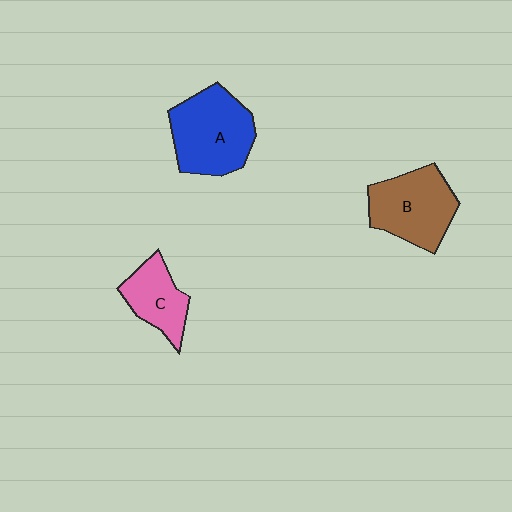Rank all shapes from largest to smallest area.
From largest to smallest: A (blue), B (brown), C (pink).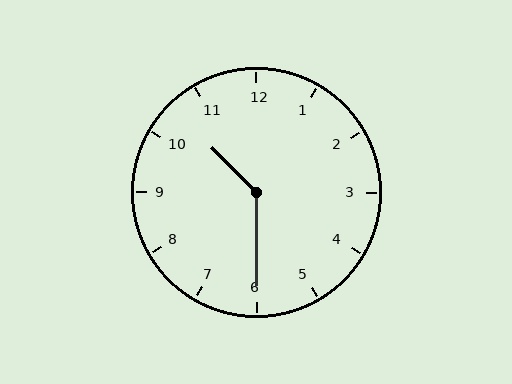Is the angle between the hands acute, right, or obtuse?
It is obtuse.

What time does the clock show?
10:30.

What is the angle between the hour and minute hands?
Approximately 135 degrees.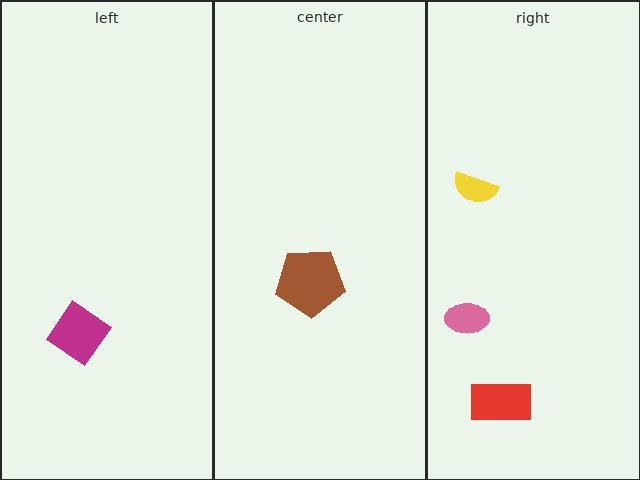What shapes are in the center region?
The brown pentagon.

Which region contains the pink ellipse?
The right region.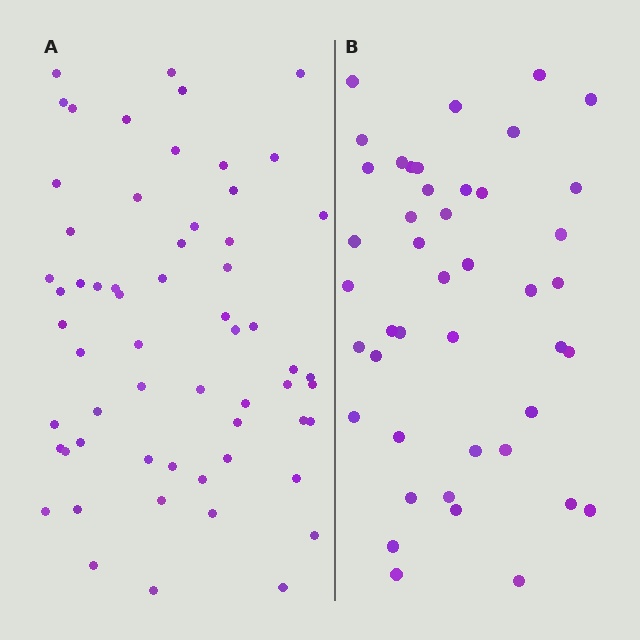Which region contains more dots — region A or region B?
Region A (the left region) has more dots.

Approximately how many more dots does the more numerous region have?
Region A has approximately 15 more dots than region B.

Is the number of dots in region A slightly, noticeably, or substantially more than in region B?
Region A has noticeably more, but not dramatically so. The ratio is roughly 1.4 to 1.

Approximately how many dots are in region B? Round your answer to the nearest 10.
About 40 dots. (The exact count is 44, which rounds to 40.)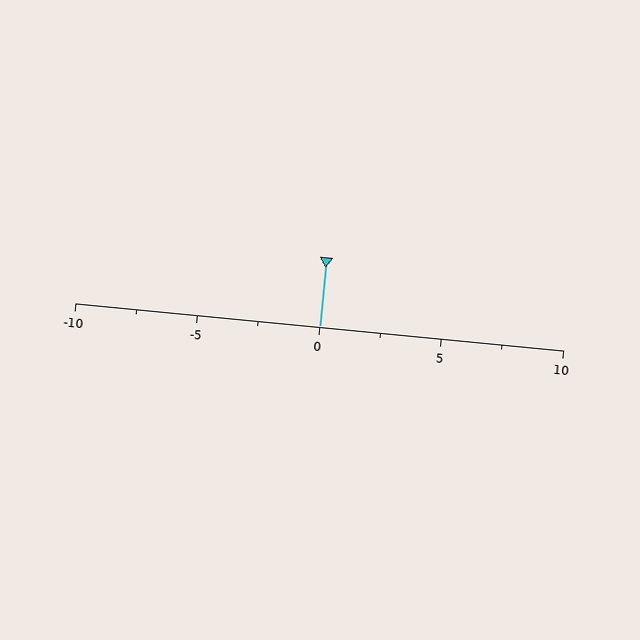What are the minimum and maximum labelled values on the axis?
The axis runs from -10 to 10.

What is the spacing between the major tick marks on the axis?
The major ticks are spaced 5 apart.